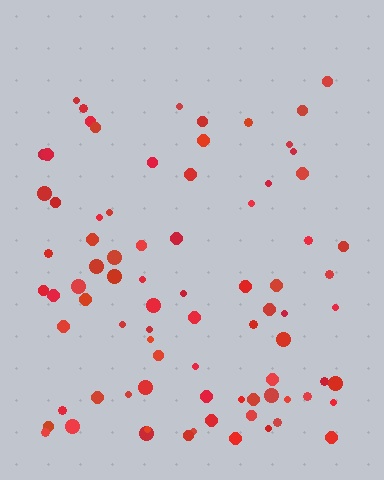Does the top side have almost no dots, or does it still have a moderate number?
Still a moderate number, just noticeably fewer than the bottom.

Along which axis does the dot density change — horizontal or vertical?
Vertical.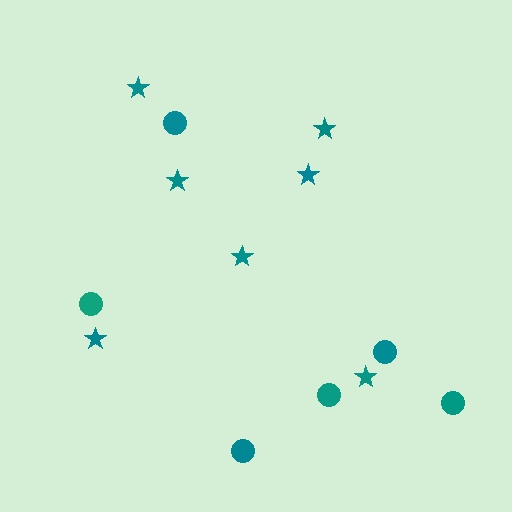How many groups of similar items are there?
There are 2 groups: one group of stars (7) and one group of circles (6).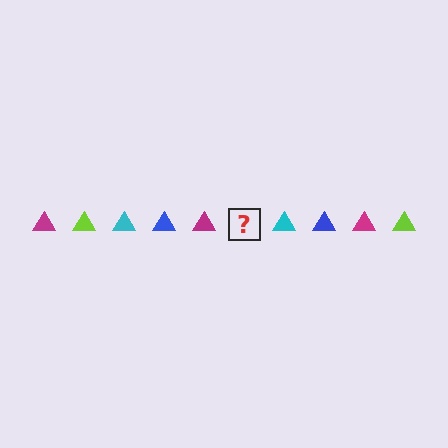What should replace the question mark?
The question mark should be replaced with a lime triangle.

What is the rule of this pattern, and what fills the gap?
The rule is that the pattern cycles through magenta, lime, cyan, blue triangles. The gap should be filled with a lime triangle.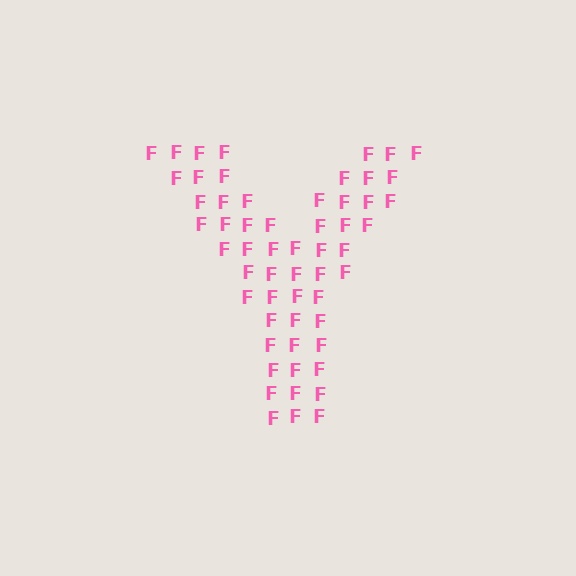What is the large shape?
The large shape is the letter Y.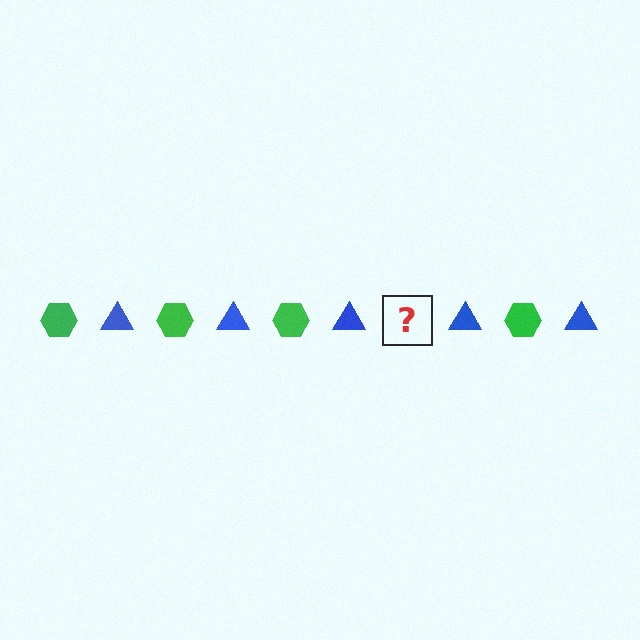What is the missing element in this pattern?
The missing element is a green hexagon.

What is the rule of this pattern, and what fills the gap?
The rule is that the pattern alternates between green hexagon and blue triangle. The gap should be filled with a green hexagon.